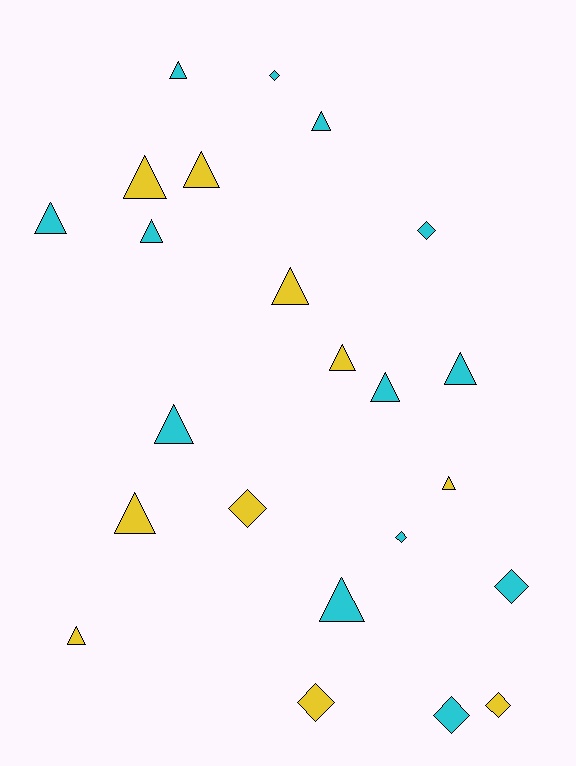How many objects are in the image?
There are 23 objects.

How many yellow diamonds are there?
There are 3 yellow diamonds.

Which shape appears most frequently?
Triangle, with 15 objects.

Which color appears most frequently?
Cyan, with 13 objects.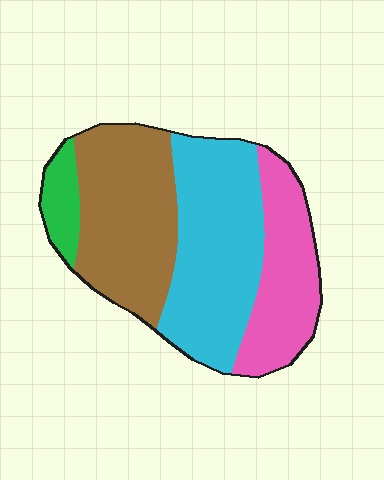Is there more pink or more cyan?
Cyan.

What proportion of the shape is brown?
Brown takes up about one third (1/3) of the shape.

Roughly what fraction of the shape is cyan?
Cyan covers around 35% of the shape.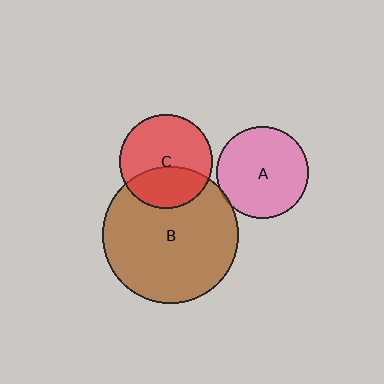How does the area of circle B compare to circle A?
Approximately 2.2 times.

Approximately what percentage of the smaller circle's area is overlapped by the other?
Approximately 5%.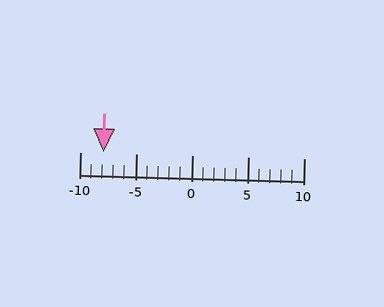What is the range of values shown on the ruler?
The ruler shows values from -10 to 10.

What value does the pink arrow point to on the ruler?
The pink arrow points to approximately -8.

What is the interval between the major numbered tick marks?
The major tick marks are spaced 5 units apart.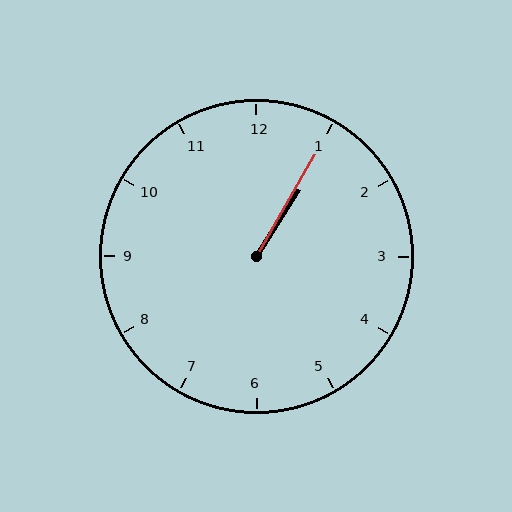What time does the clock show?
1:05.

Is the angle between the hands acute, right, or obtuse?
It is acute.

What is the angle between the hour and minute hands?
Approximately 2 degrees.